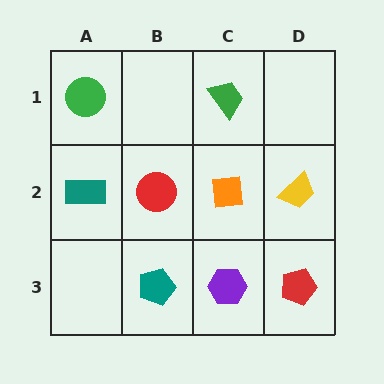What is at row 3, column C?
A purple hexagon.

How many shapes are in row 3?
3 shapes.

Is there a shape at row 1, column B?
No, that cell is empty.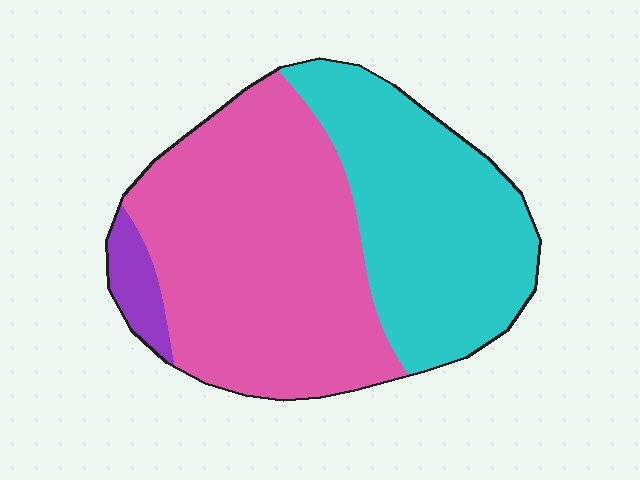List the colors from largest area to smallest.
From largest to smallest: pink, cyan, purple.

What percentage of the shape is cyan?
Cyan takes up between a third and a half of the shape.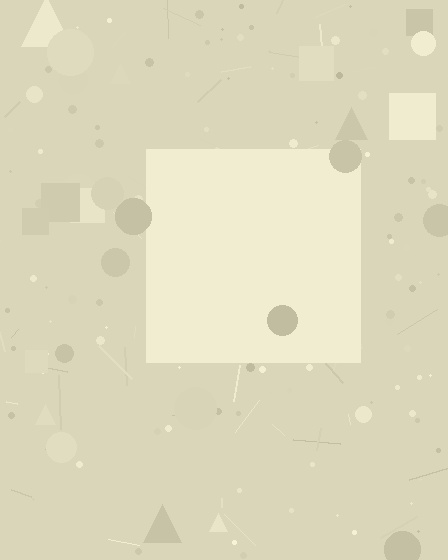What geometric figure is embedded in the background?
A square is embedded in the background.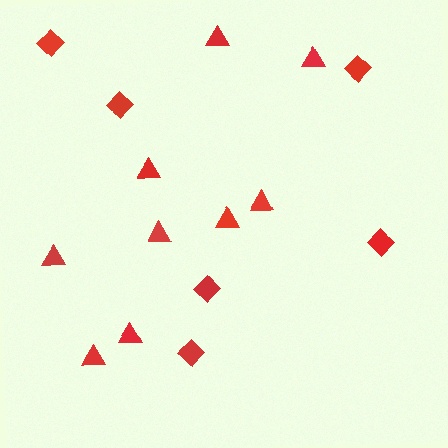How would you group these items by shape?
There are 2 groups: one group of diamonds (6) and one group of triangles (9).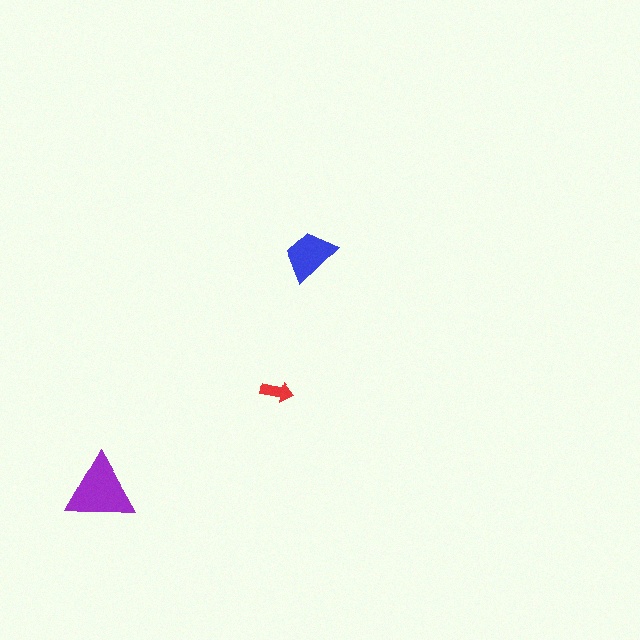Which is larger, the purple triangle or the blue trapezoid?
The purple triangle.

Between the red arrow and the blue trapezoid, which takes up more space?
The blue trapezoid.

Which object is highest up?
The blue trapezoid is topmost.